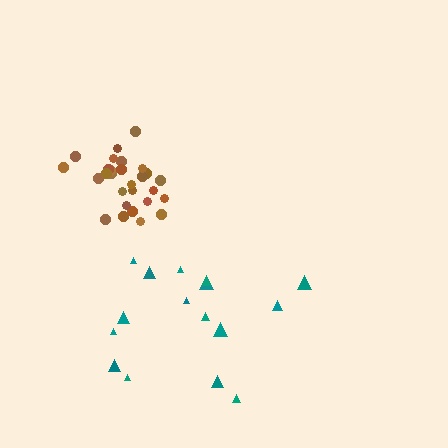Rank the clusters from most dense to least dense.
brown, teal.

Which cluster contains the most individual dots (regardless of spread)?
Brown (28).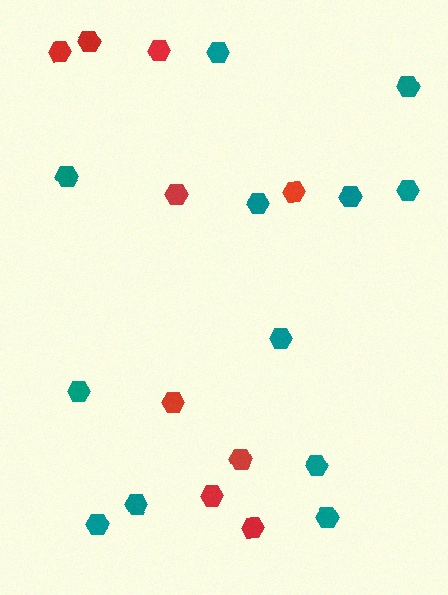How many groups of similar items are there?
There are 2 groups: one group of red hexagons (9) and one group of teal hexagons (12).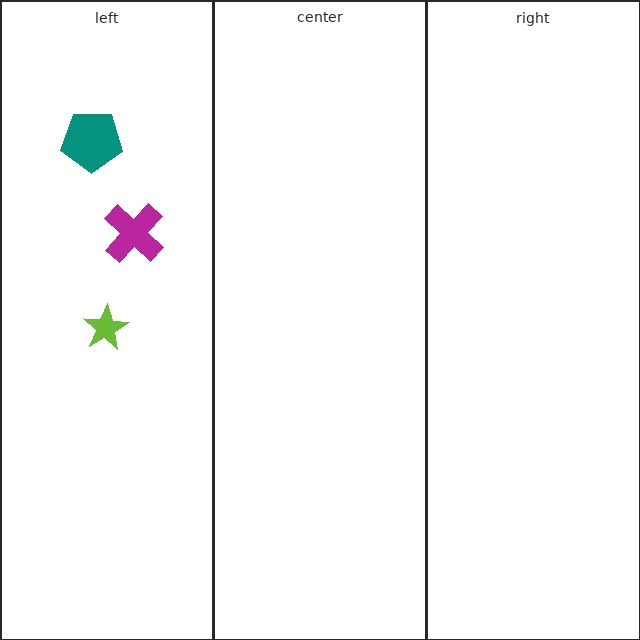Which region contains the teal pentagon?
The left region.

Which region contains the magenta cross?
The left region.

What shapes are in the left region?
The magenta cross, the teal pentagon, the lime star.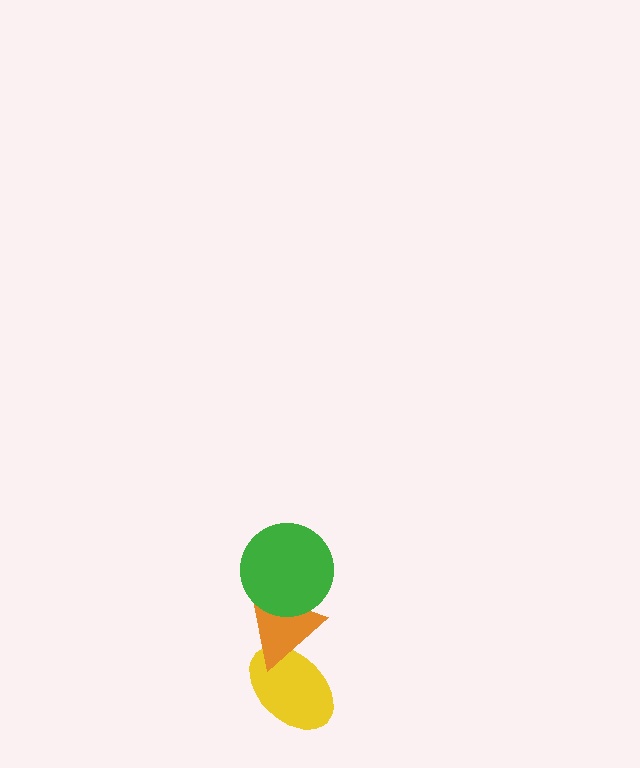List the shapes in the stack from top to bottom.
From top to bottom: the green circle, the orange triangle, the yellow ellipse.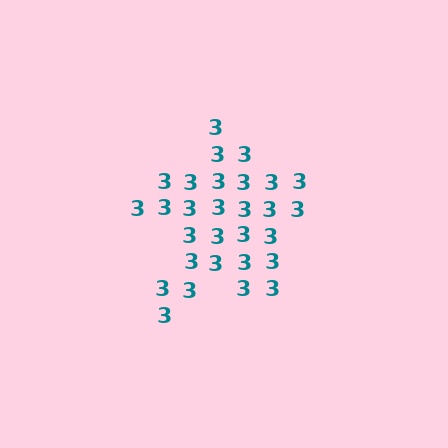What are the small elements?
The small elements are digit 3's.